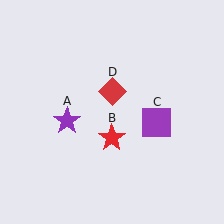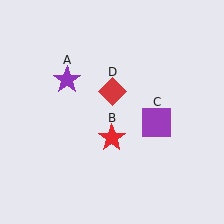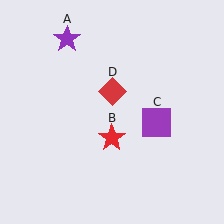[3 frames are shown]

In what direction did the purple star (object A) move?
The purple star (object A) moved up.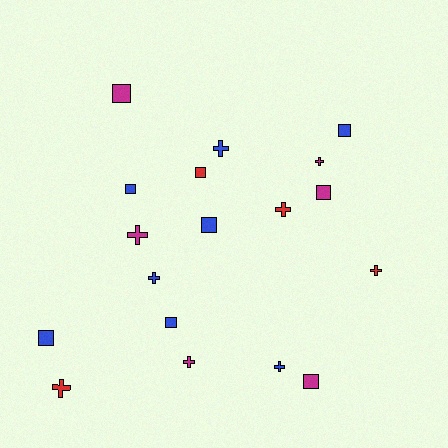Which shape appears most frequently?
Square, with 9 objects.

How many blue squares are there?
There are 5 blue squares.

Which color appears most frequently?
Blue, with 8 objects.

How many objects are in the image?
There are 18 objects.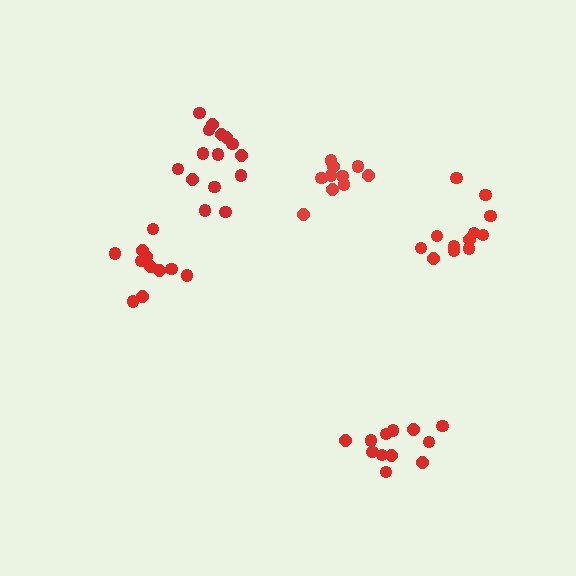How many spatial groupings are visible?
There are 5 spatial groupings.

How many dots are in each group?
Group 1: 12 dots, Group 2: 15 dots, Group 3: 11 dots, Group 4: 12 dots, Group 5: 10 dots (60 total).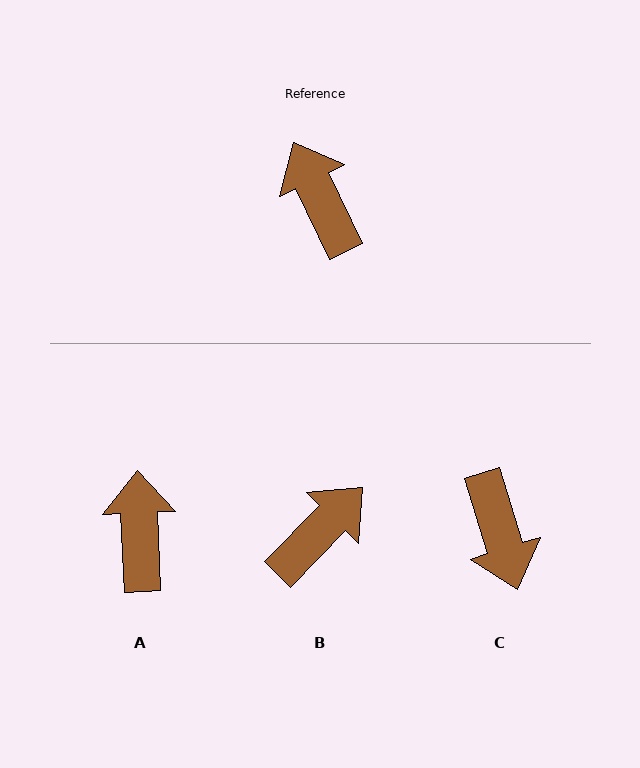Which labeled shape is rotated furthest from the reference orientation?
C, about 172 degrees away.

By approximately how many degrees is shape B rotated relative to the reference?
Approximately 70 degrees clockwise.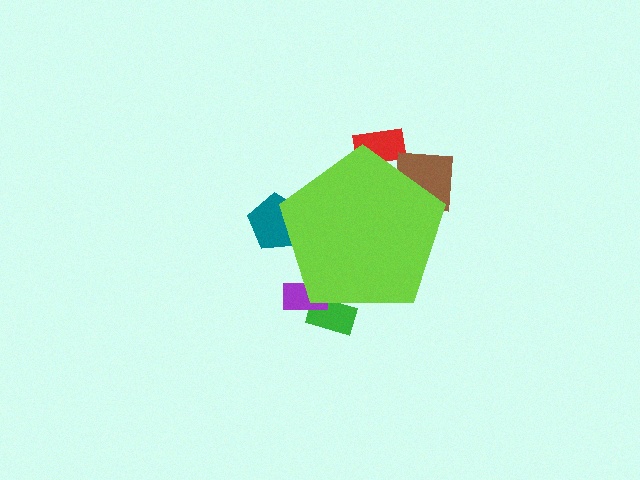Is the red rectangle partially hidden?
Yes, the red rectangle is partially hidden behind the lime pentagon.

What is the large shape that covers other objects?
A lime pentagon.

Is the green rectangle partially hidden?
Yes, the green rectangle is partially hidden behind the lime pentagon.